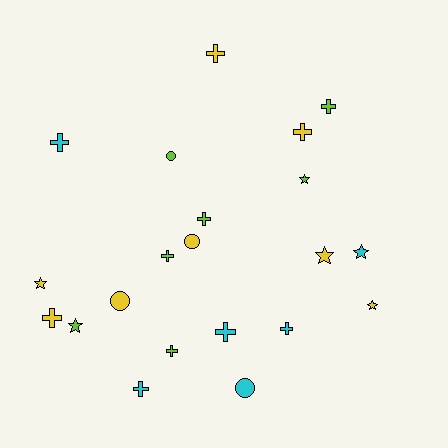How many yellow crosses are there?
There are 3 yellow crosses.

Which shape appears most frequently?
Cross, with 11 objects.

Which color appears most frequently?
Yellow, with 8 objects.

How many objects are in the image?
There are 21 objects.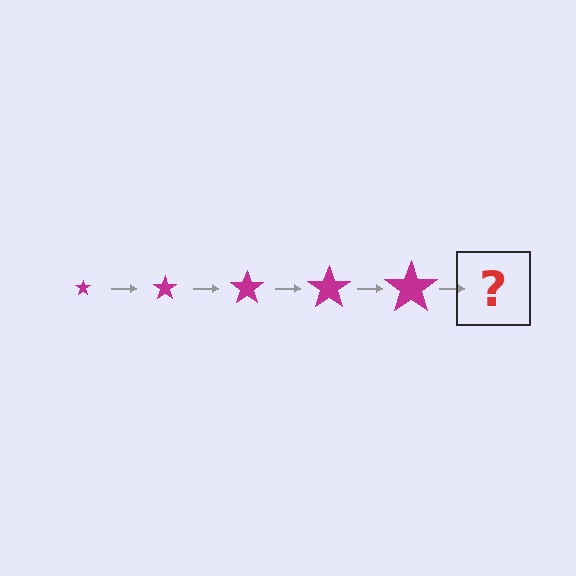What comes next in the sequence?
The next element should be a magenta star, larger than the previous one.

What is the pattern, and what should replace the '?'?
The pattern is that the star gets progressively larger each step. The '?' should be a magenta star, larger than the previous one.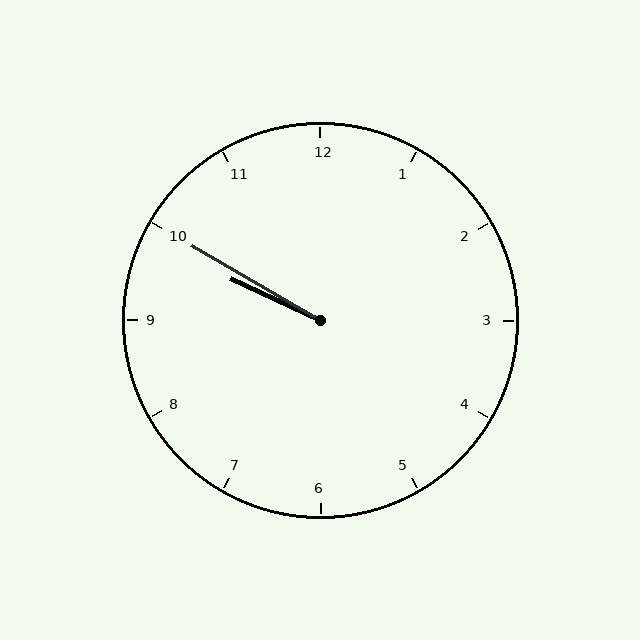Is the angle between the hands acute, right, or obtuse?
It is acute.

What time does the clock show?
9:50.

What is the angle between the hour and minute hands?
Approximately 5 degrees.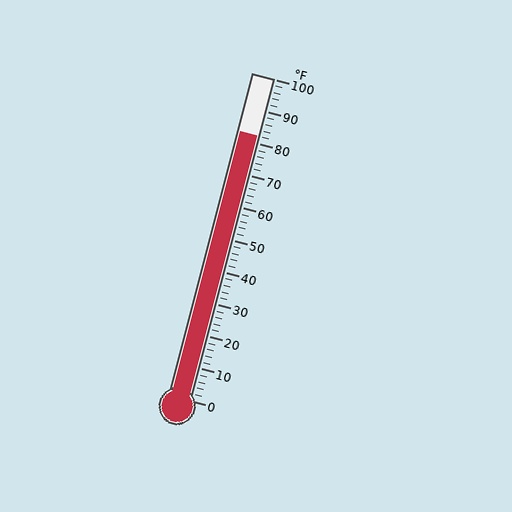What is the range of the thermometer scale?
The thermometer scale ranges from 0°F to 100°F.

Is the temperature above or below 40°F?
The temperature is above 40°F.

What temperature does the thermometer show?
The thermometer shows approximately 82°F.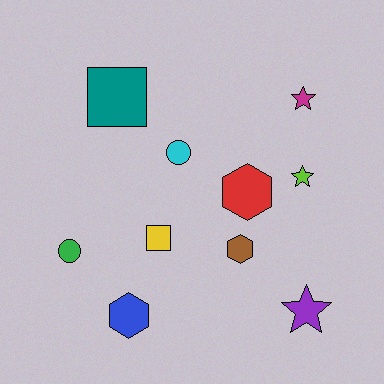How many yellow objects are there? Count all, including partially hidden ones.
There is 1 yellow object.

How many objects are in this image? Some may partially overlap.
There are 10 objects.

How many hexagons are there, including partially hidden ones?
There are 3 hexagons.